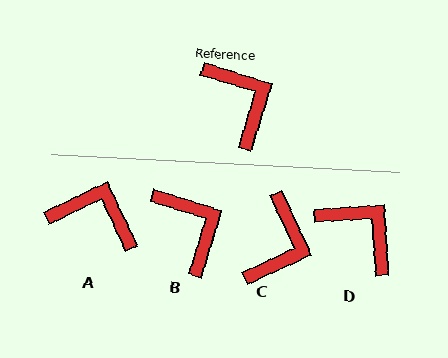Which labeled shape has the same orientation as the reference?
B.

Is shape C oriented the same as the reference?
No, it is off by about 48 degrees.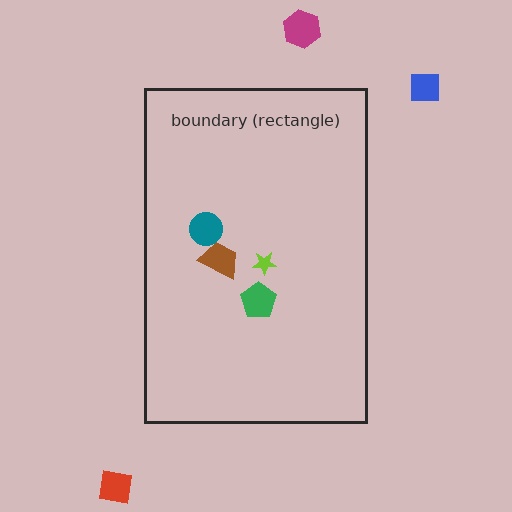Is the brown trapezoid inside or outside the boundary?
Inside.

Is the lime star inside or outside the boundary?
Inside.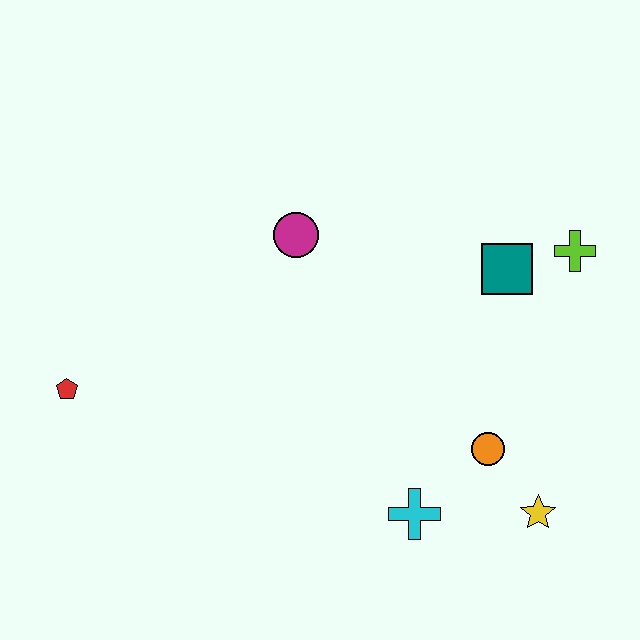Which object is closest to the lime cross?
The teal square is closest to the lime cross.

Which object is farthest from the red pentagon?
The lime cross is farthest from the red pentagon.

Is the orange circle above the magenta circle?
No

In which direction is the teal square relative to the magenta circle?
The teal square is to the right of the magenta circle.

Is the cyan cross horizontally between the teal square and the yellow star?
No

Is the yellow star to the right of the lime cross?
No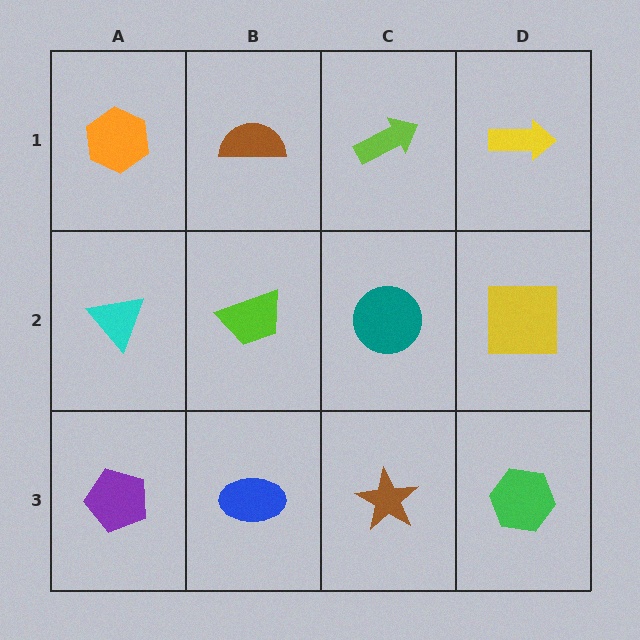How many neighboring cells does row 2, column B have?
4.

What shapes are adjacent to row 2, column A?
An orange hexagon (row 1, column A), a purple pentagon (row 3, column A), a lime trapezoid (row 2, column B).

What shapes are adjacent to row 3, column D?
A yellow square (row 2, column D), a brown star (row 3, column C).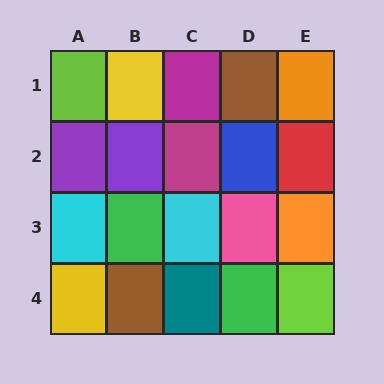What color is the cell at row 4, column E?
Lime.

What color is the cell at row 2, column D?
Blue.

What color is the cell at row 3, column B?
Green.